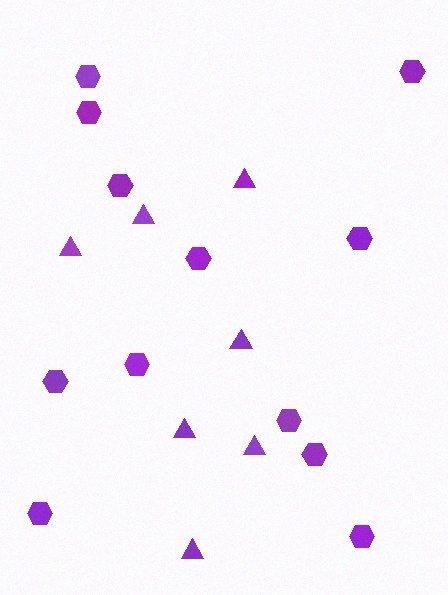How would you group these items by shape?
There are 2 groups: one group of hexagons (12) and one group of triangles (7).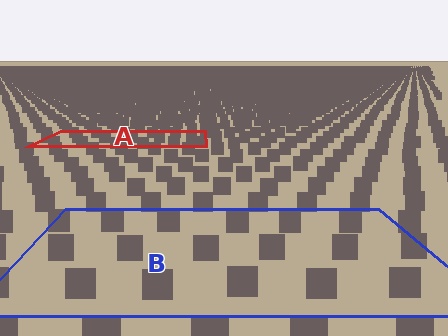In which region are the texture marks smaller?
The texture marks are smaller in region A, because it is farther away.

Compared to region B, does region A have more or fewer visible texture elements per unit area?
Region A has more texture elements per unit area — they are packed more densely because it is farther away.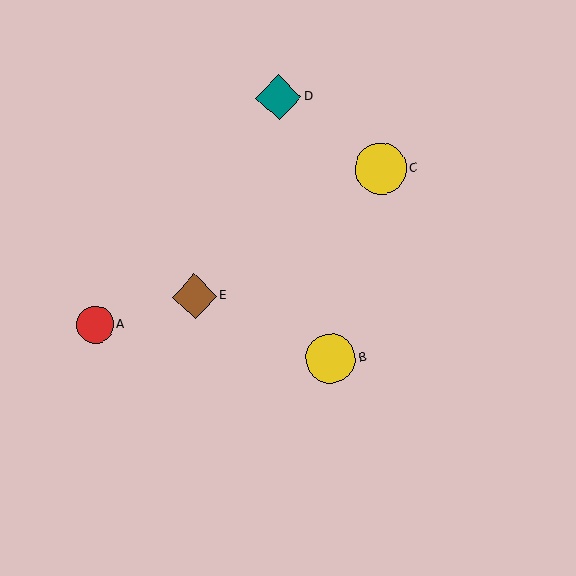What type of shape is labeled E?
Shape E is a brown diamond.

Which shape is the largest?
The yellow circle (labeled C) is the largest.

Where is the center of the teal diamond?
The center of the teal diamond is at (279, 98).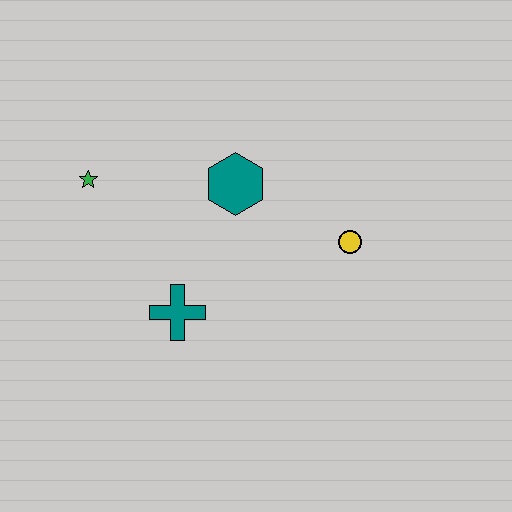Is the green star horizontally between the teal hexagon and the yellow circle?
No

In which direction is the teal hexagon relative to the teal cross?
The teal hexagon is above the teal cross.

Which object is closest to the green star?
The teal hexagon is closest to the green star.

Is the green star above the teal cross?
Yes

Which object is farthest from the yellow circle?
The green star is farthest from the yellow circle.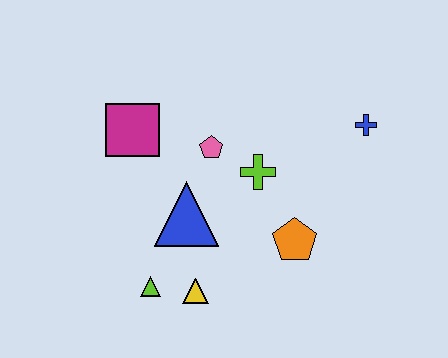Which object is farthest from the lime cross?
The lime triangle is farthest from the lime cross.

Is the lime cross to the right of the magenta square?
Yes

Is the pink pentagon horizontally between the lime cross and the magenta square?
Yes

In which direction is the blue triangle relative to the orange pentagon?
The blue triangle is to the left of the orange pentagon.